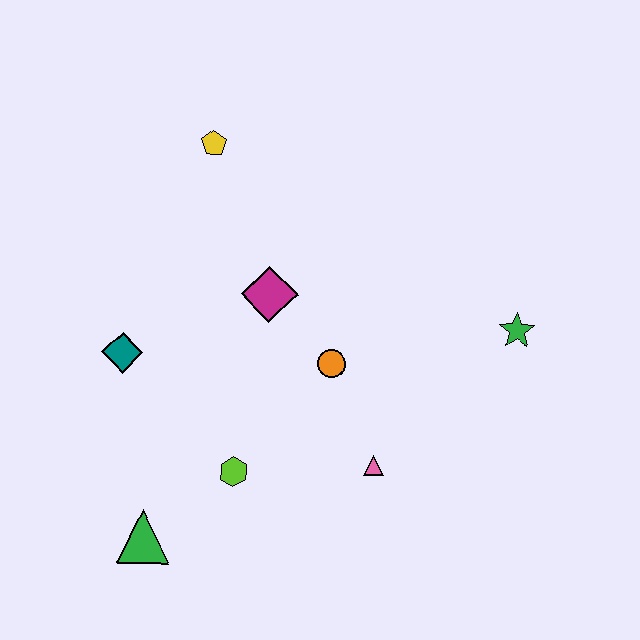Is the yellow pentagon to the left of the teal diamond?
No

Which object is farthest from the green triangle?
The green star is farthest from the green triangle.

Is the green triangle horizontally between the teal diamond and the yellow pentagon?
Yes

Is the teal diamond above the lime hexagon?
Yes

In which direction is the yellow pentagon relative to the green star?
The yellow pentagon is to the left of the green star.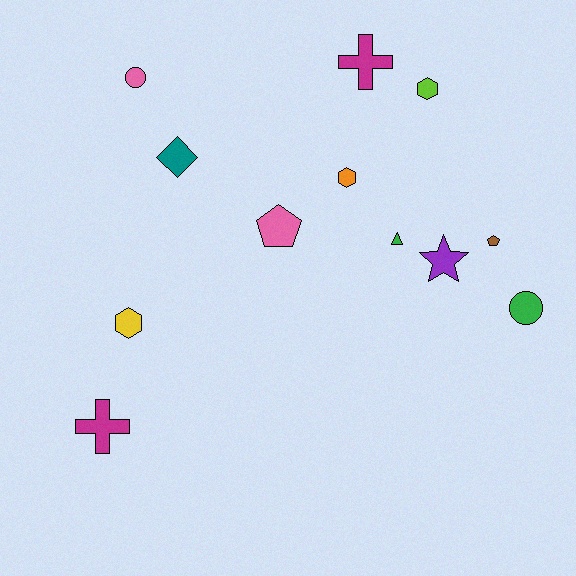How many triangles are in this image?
There is 1 triangle.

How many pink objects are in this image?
There are 2 pink objects.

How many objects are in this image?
There are 12 objects.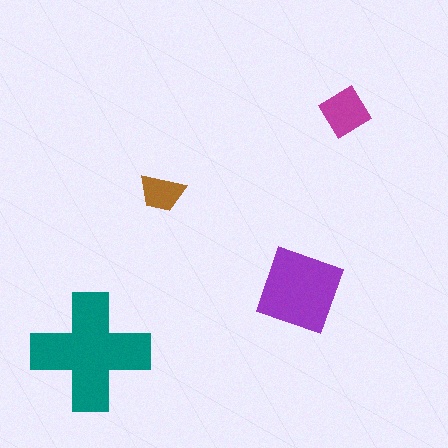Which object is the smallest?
The brown trapezoid.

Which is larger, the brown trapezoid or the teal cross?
The teal cross.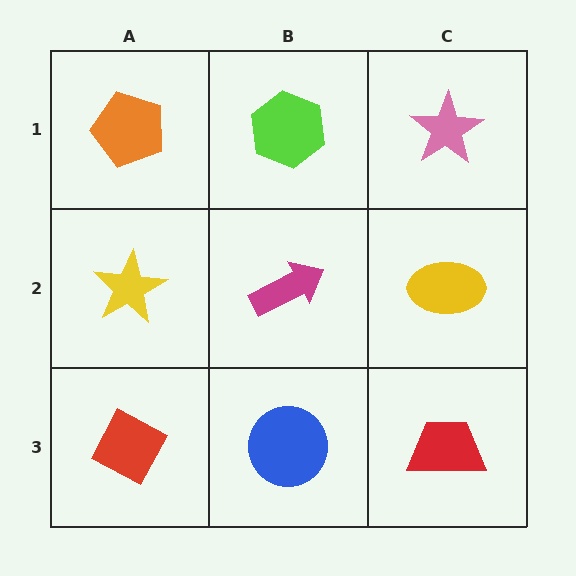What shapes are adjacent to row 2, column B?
A lime hexagon (row 1, column B), a blue circle (row 3, column B), a yellow star (row 2, column A), a yellow ellipse (row 2, column C).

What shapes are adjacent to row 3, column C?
A yellow ellipse (row 2, column C), a blue circle (row 3, column B).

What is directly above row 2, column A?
An orange pentagon.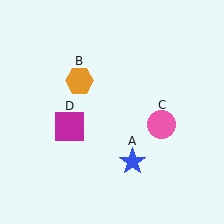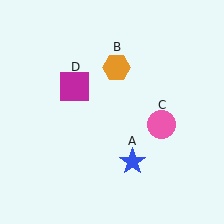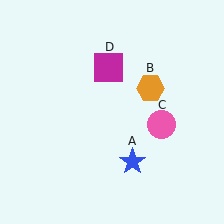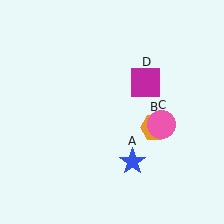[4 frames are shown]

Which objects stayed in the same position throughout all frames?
Blue star (object A) and pink circle (object C) remained stationary.